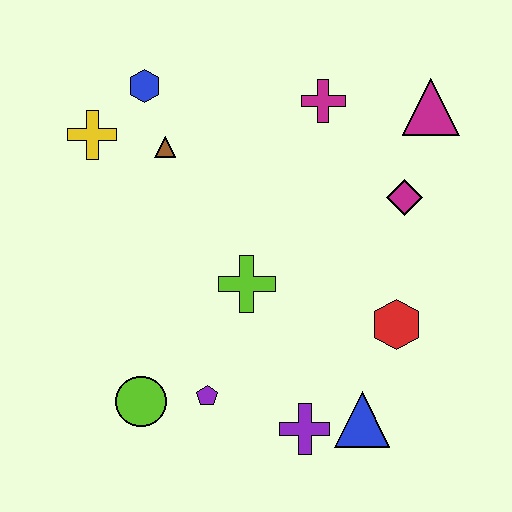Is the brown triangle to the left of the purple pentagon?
Yes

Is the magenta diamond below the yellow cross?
Yes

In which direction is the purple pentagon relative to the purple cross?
The purple pentagon is to the left of the purple cross.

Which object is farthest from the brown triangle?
The blue triangle is farthest from the brown triangle.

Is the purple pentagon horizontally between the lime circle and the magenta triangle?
Yes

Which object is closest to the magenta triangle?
The magenta diamond is closest to the magenta triangle.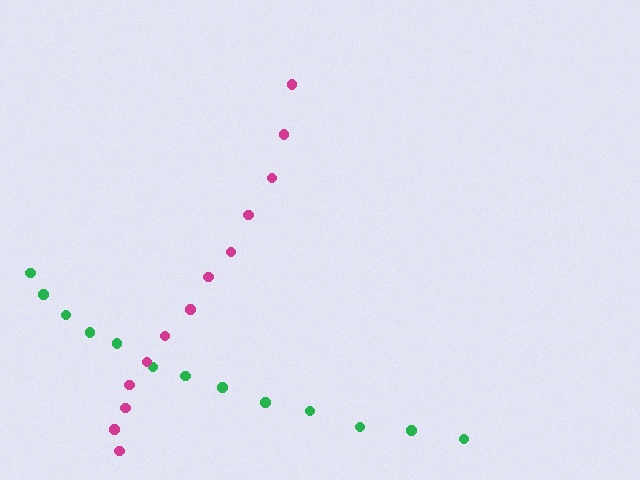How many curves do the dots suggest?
There are 2 distinct paths.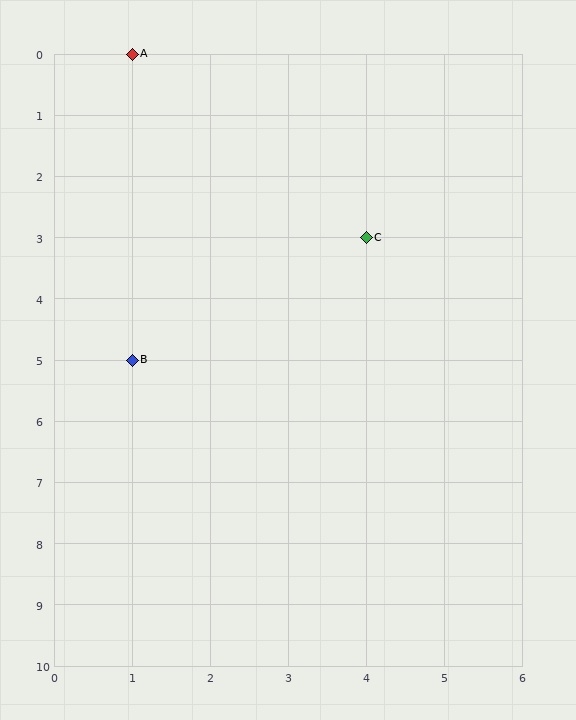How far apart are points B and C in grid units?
Points B and C are 3 columns and 2 rows apart (about 3.6 grid units diagonally).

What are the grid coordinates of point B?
Point B is at grid coordinates (1, 5).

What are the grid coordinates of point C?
Point C is at grid coordinates (4, 3).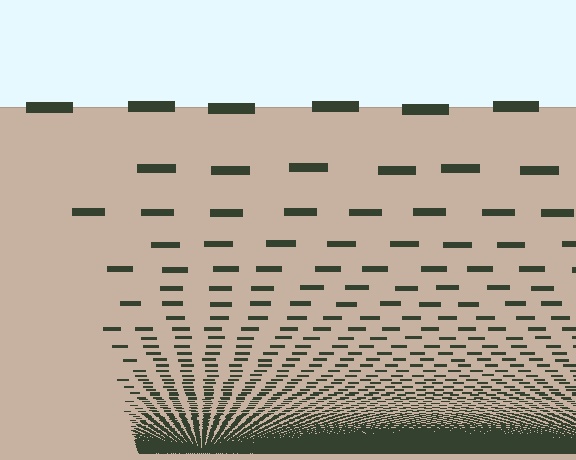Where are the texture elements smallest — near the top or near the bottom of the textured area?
Near the bottom.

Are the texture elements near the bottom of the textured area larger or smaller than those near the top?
Smaller. The gradient is inverted — elements near the bottom are smaller and denser.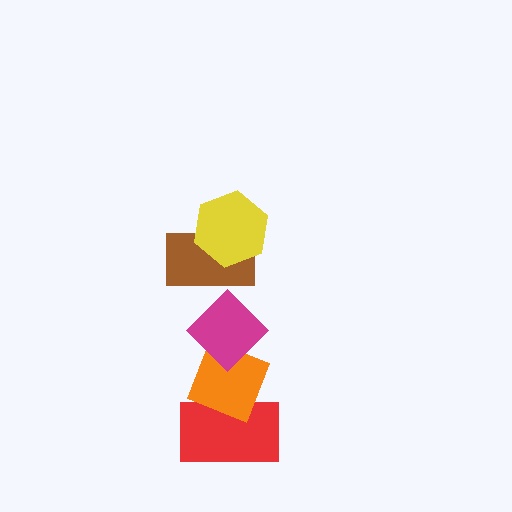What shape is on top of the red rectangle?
The orange diamond is on top of the red rectangle.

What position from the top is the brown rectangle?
The brown rectangle is 2nd from the top.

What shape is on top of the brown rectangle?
The yellow hexagon is on top of the brown rectangle.